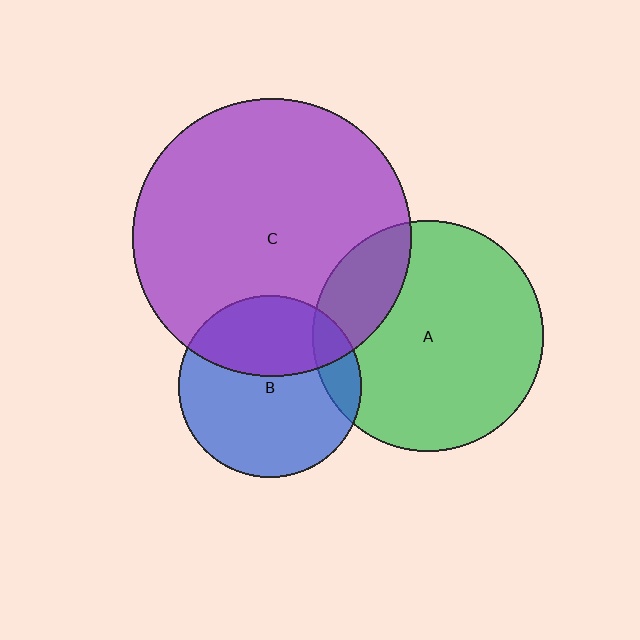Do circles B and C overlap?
Yes.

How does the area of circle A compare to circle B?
Approximately 1.6 times.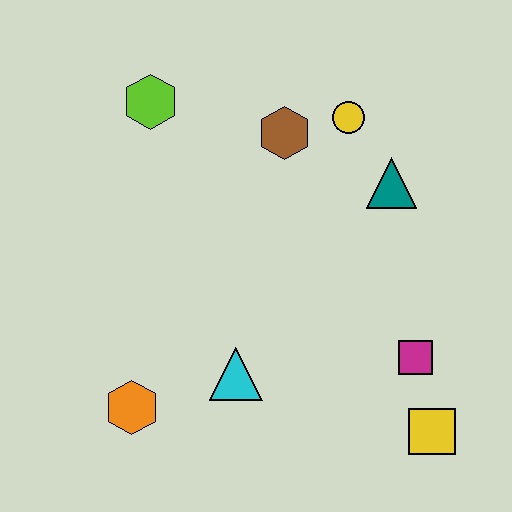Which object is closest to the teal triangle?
The yellow circle is closest to the teal triangle.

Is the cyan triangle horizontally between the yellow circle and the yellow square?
No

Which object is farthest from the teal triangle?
The orange hexagon is farthest from the teal triangle.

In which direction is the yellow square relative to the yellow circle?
The yellow square is below the yellow circle.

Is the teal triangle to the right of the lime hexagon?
Yes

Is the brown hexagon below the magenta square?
No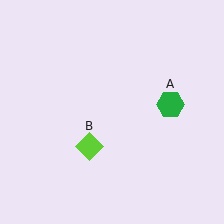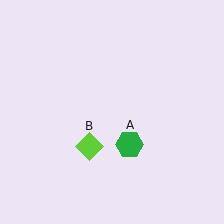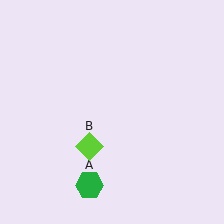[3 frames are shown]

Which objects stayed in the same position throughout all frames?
Lime diamond (object B) remained stationary.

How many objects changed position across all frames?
1 object changed position: green hexagon (object A).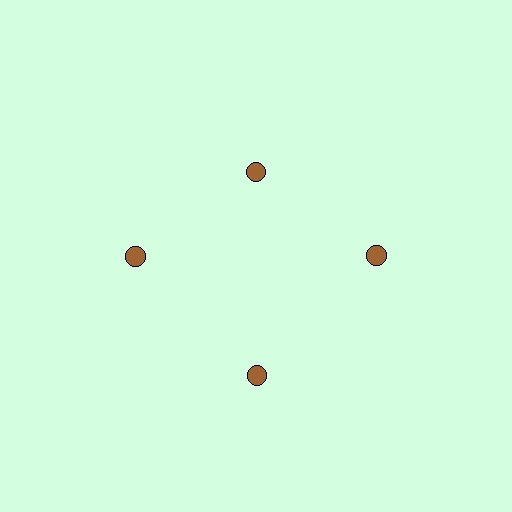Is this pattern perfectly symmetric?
No. The 4 brown circles are arranged in a ring, but one element near the 12 o'clock position is pulled inward toward the center, breaking the 4-fold rotational symmetry.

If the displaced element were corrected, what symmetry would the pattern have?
It would have 4-fold rotational symmetry — the pattern would map onto itself every 90 degrees.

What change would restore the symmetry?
The symmetry would be restored by moving it outward, back onto the ring so that all 4 circles sit at equal angles and equal distance from the center.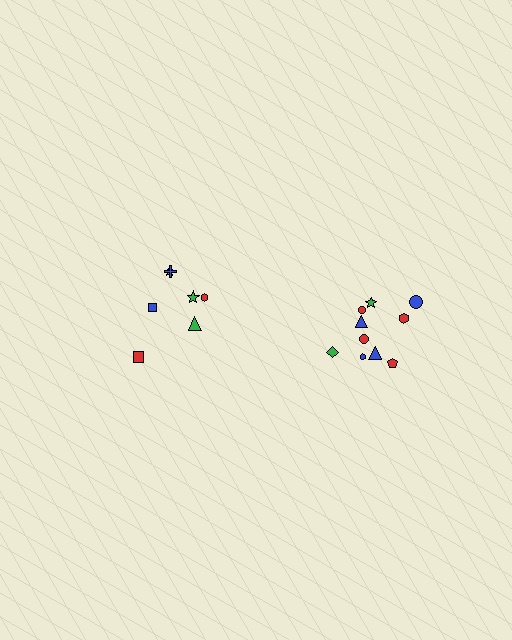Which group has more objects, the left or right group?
The right group.